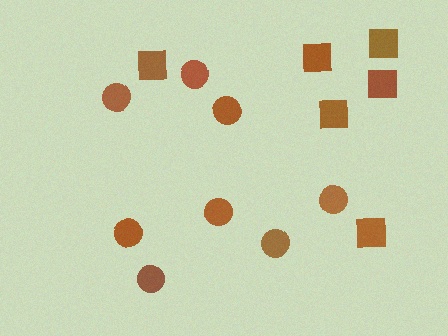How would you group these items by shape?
There are 2 groups: one group of circles (8) and one group of squares (6).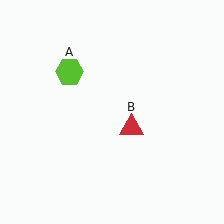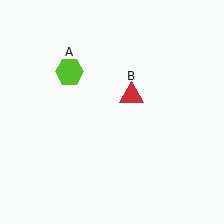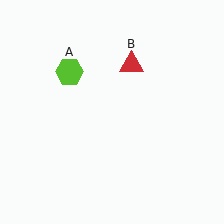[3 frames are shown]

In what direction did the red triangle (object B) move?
The red triangle (object B) moved up.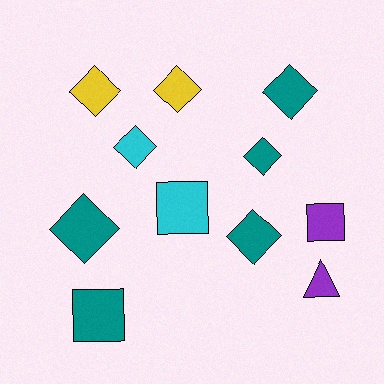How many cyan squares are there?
There is 1 cyan square.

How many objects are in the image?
There are 11 objects.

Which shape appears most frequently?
Diamond, with 7 objects.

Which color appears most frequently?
Teal, with 5 objects.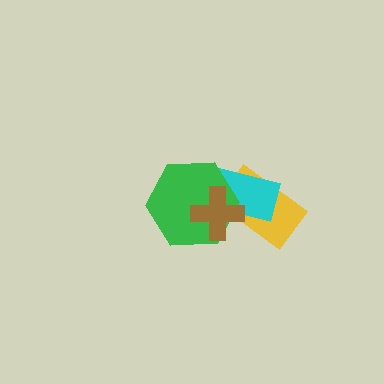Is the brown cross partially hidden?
No, no other shape covers it.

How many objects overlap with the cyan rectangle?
3 objects overlap with the cyan rectangle.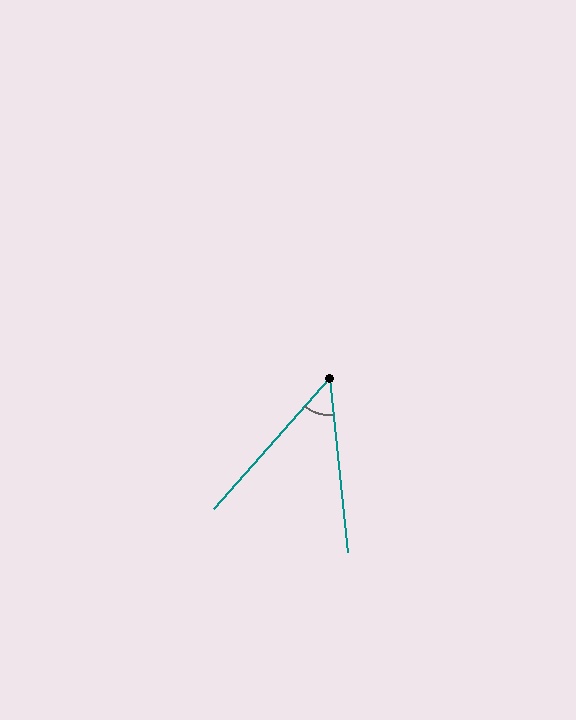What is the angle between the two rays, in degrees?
Approximately 47 degrees.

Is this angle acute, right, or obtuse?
It is acute.